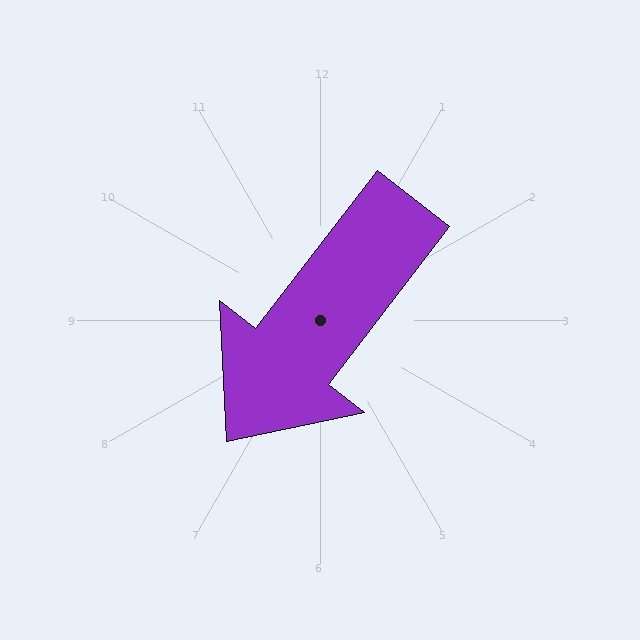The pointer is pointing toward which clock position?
Roughly 7 o'clock.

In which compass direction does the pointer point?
Southwest.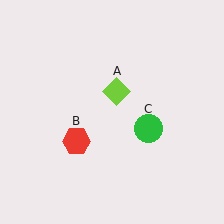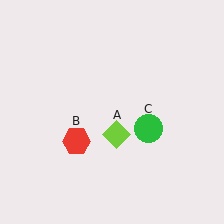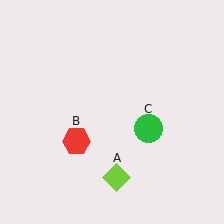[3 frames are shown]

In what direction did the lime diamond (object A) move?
The lime diamond (object A) moved down.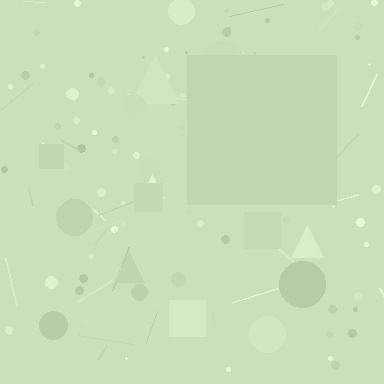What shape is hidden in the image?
A square is hidden in the image.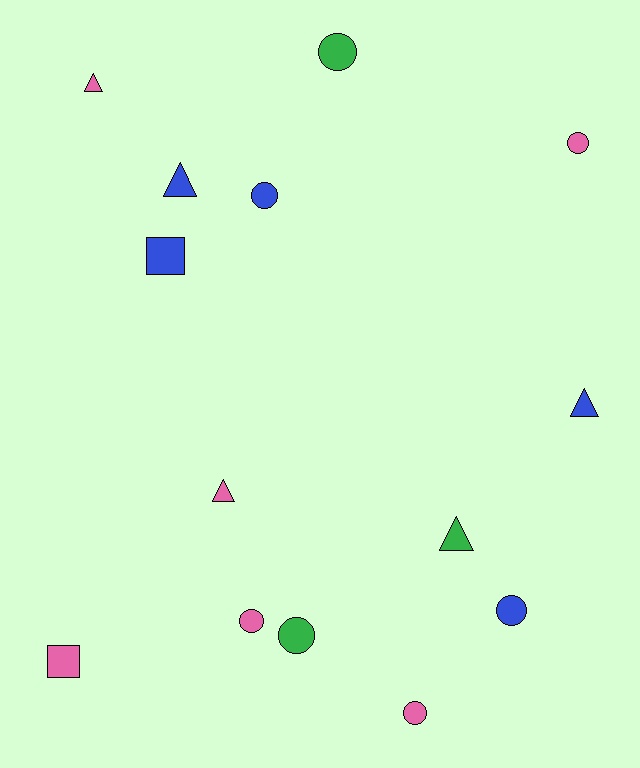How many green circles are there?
There are 2 green circles.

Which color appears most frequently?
Pink, with 6 objects.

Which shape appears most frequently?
Circle, with 7 objects.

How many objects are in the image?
There are 14 objects.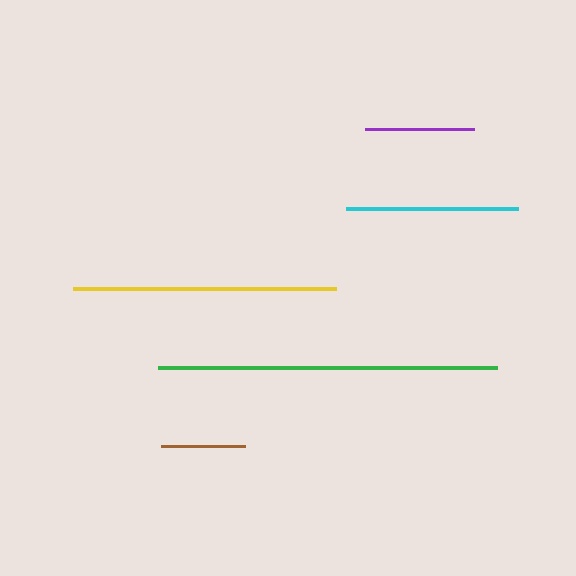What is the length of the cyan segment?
The cyan segment is approximately 172 pixels long.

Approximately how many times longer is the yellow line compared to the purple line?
The yellow line is approximately 2.4 times the length of the purple line.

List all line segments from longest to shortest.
From longest to shortest: green, yellow, cyan, purple, brown.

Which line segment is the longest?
The green line is the longest at approximately 339 pixels.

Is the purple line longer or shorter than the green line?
The green line is longer than the purple line.